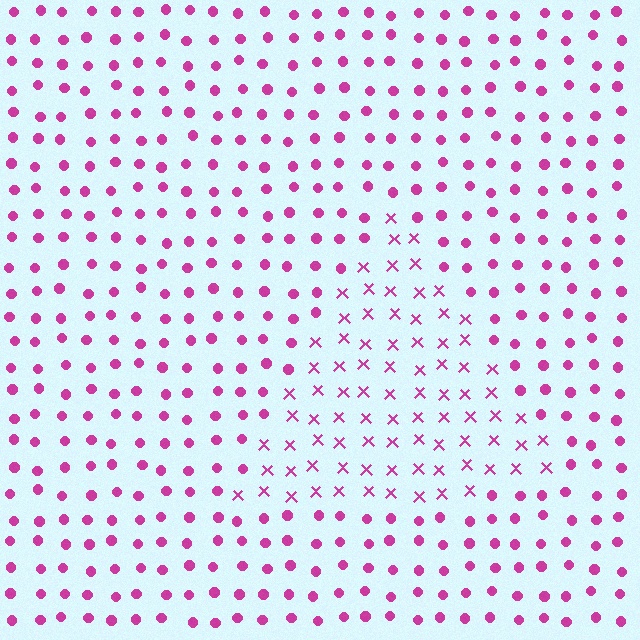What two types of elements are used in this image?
The image uses X marks inside the triangle region and circles outside it.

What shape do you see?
I see a triangle.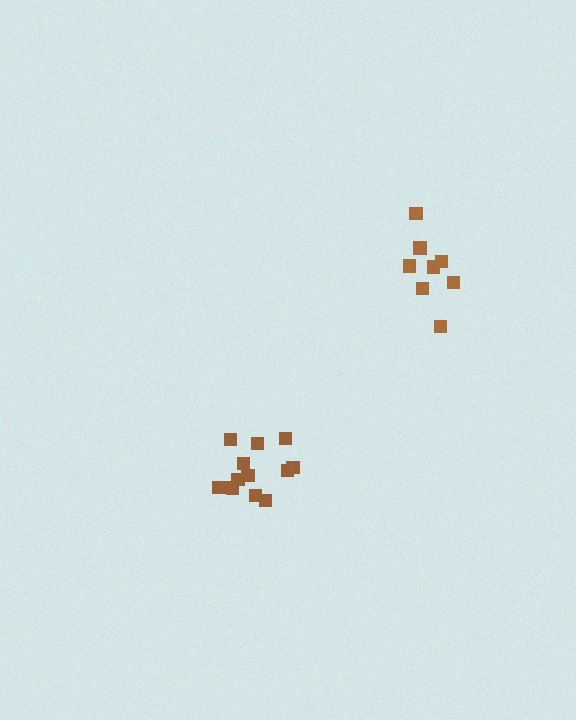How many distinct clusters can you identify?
There are 2 distinct clusters.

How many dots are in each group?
Group 1: 8 dots, Group 2: 12 dots (20 total).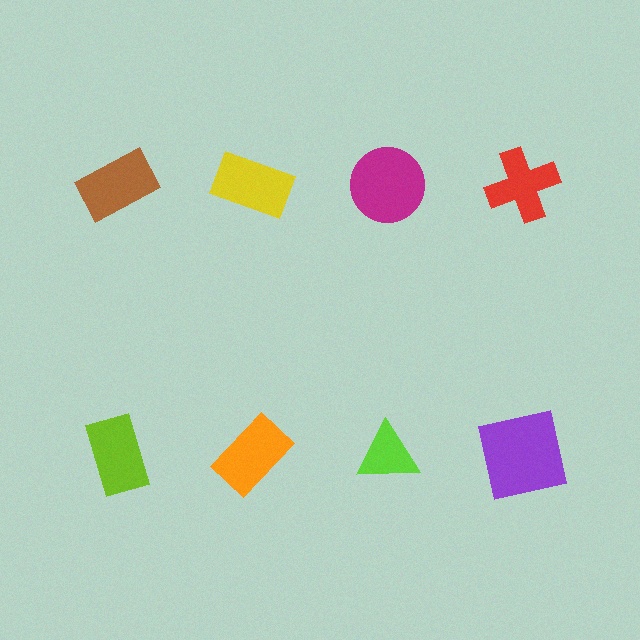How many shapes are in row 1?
4 shapes.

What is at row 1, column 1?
A brown rectangle.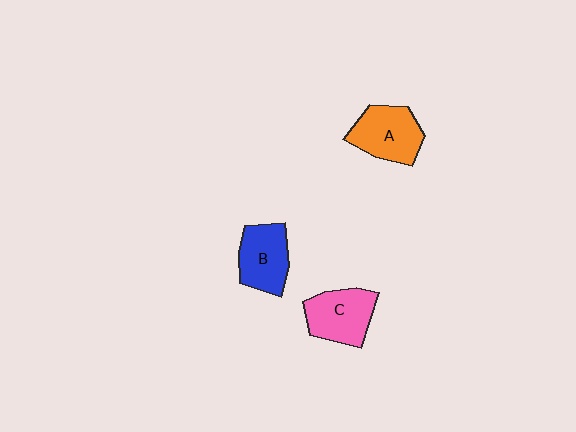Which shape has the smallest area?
Shape B (blue).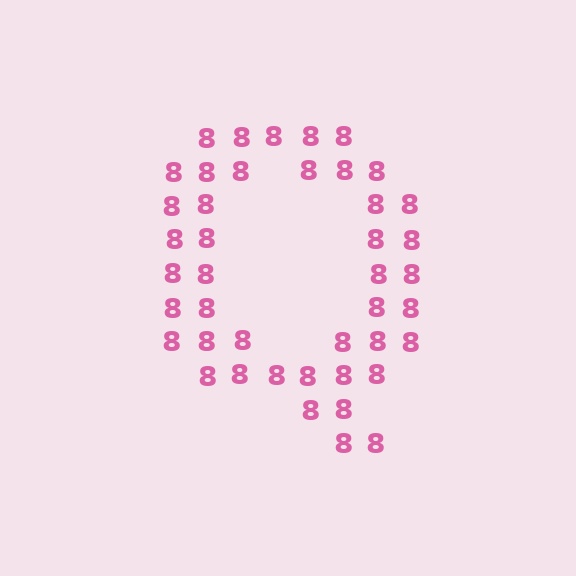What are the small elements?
The small elements are digit 8's.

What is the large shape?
The large shape is the letter Q.